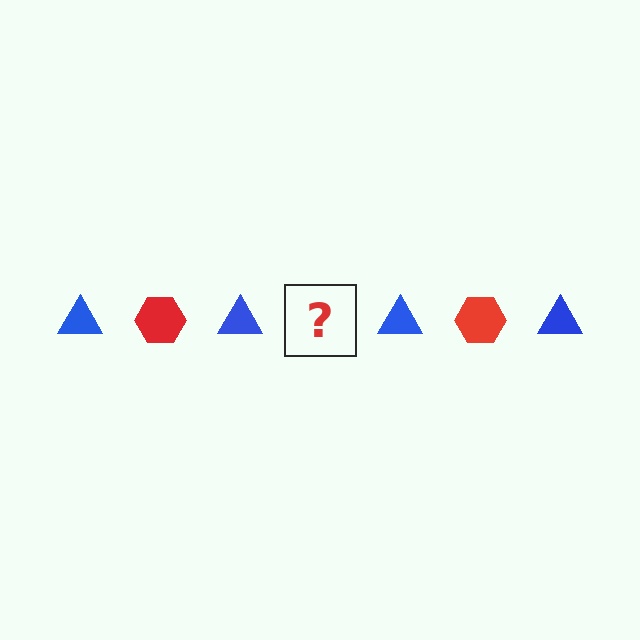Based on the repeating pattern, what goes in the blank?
The blank should be a red hexagon.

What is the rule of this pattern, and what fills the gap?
The rule is that the pattern alternates between blue triangle and red hexagon. The gap should be filled with a red hexagon.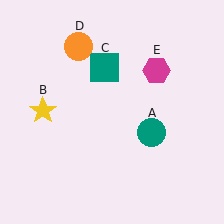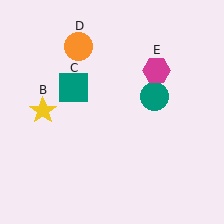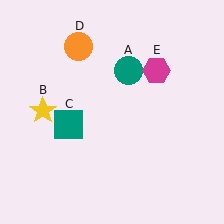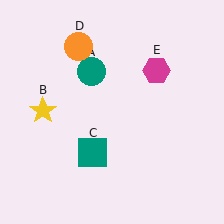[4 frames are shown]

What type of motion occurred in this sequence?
The teal circle (object A), teal square (object C) rotated counterclockwise around the center of the scene.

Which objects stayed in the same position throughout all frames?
Yellow star (object B) and orange circle (object D) and magenta hexagon (object E) remained stationary.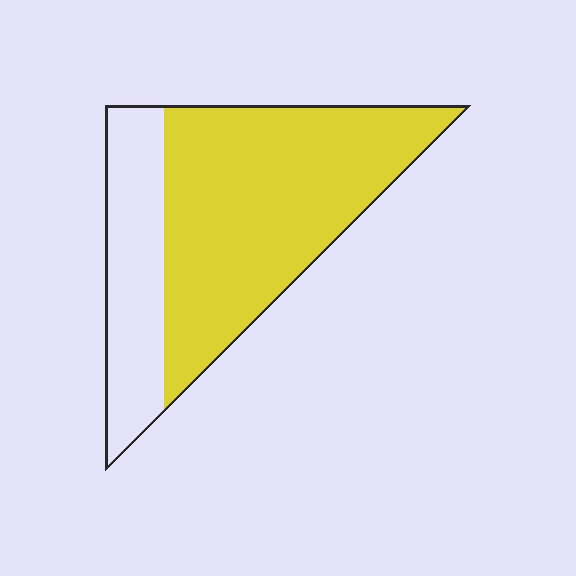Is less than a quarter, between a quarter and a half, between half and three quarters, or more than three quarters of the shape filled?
Between half and three quarters.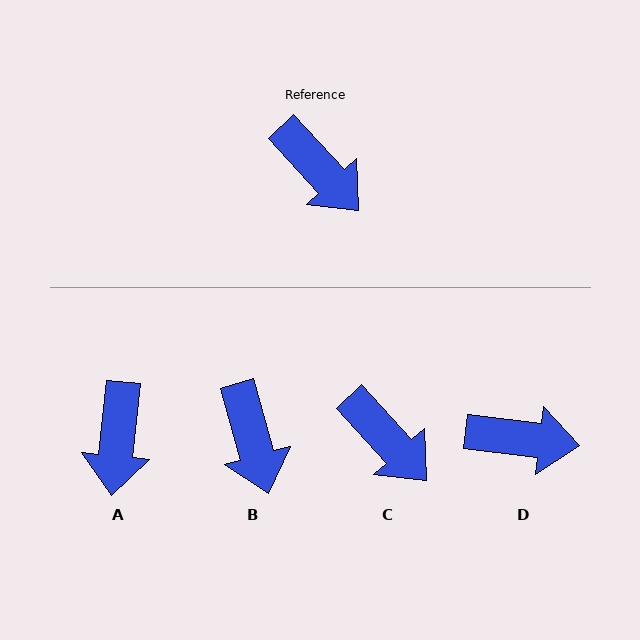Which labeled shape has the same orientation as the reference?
C.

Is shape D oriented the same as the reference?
No, it is off by about 41 degrees.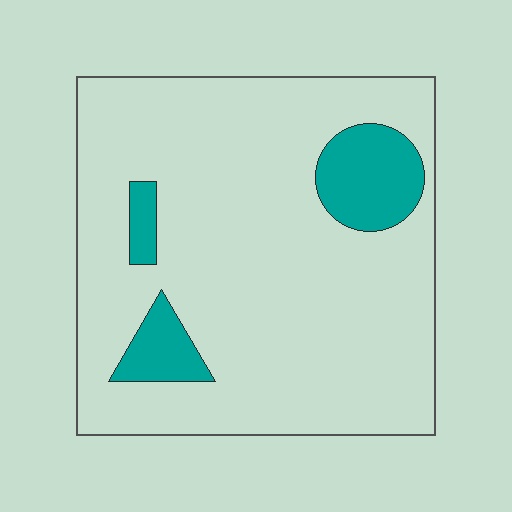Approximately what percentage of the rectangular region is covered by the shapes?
Approximately 15%.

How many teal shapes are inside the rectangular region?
3.